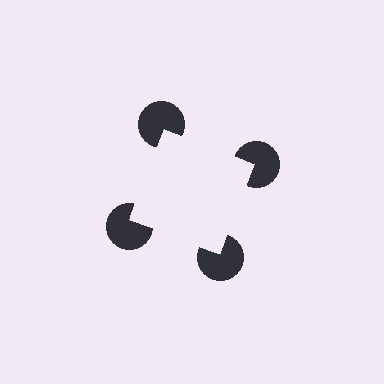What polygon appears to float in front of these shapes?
An illusory square — its edges are inferred from the aligned wedge cuts in the pac-man discs, not physically drawn.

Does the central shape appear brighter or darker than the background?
It typically appears slightly brighter than the background, even though no actual brightness change is drawn.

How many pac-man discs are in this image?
There are 4 — one at each vertex of the illusory square.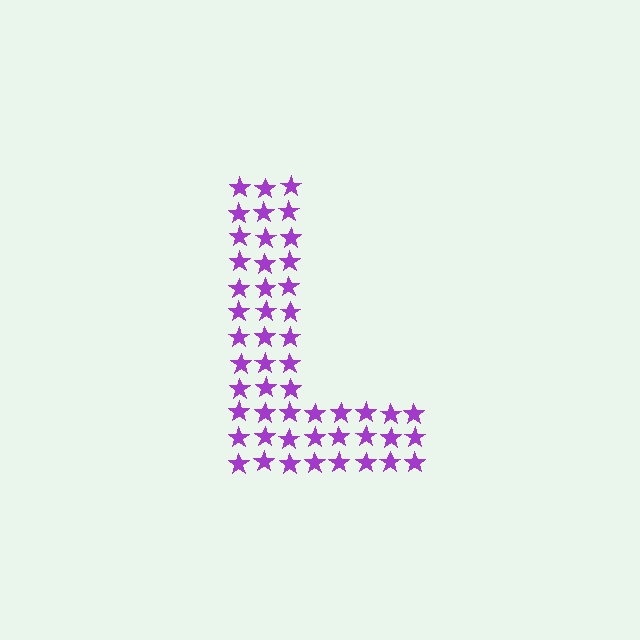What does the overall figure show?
The overall figure shows the letter L.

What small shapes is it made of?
It is made of small stars.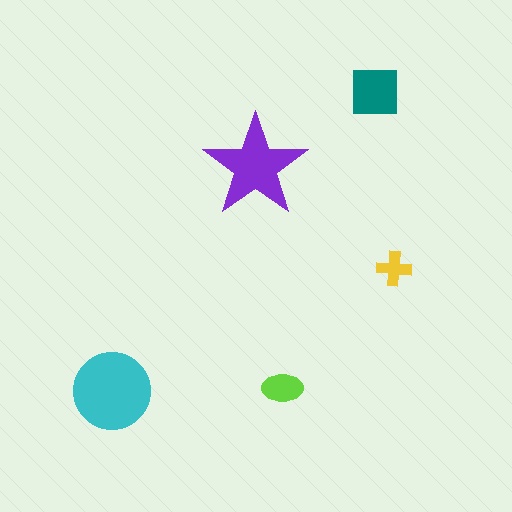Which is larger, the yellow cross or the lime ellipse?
The lime ellipse.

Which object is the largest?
The cyan circle.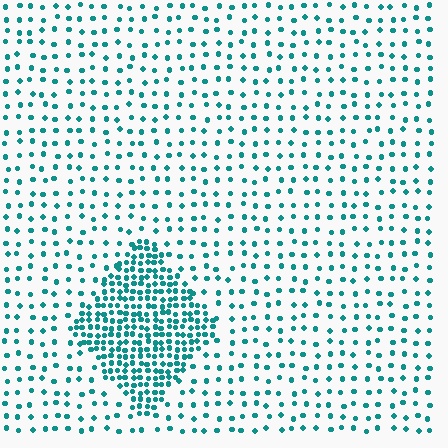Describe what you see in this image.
The image contains small teal elements arranged at two different densities. A diamond-shaped region is visible where the elements are more densely packed than the surrounding area.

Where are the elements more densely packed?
The elements are more densely packed inside the diamond boundary.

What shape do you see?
I see a diamond.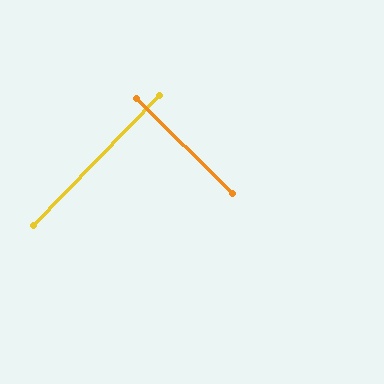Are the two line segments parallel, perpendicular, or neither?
Perpendicular — they meet at approximately 89°.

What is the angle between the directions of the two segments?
Approximately 89 degrees.